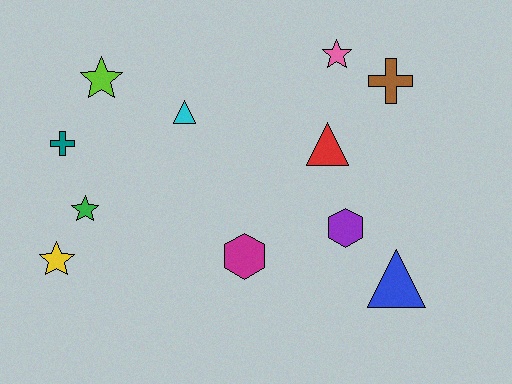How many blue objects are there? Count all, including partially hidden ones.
There is 1 blue object.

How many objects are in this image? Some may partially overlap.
There are 11 objects.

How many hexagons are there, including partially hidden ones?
There are 2 hexagons.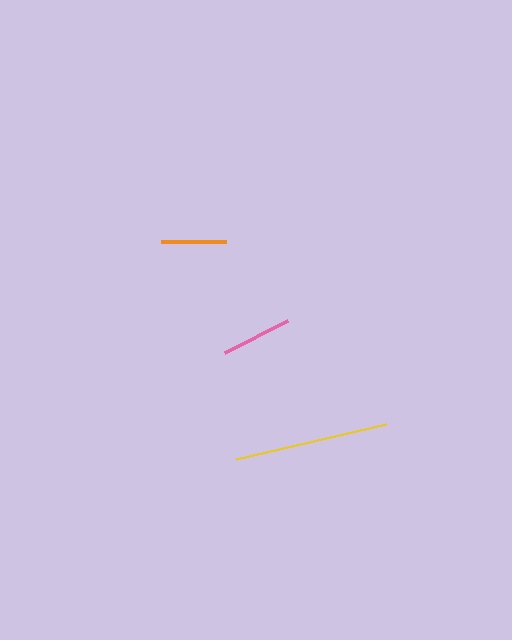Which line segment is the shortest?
The orange line is the shortest at approximately 65 pixels.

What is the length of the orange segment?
The orange segment is approximately 65 pixels long.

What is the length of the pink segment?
The pink segment is approximately 71 pixels long.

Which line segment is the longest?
The yellow line is the longest at approximately 153 pixels.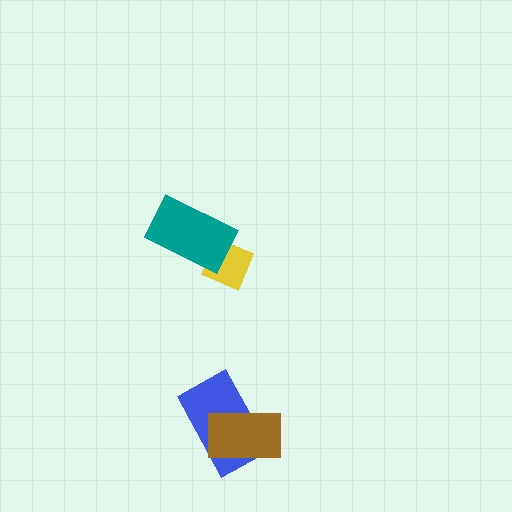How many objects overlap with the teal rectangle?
1 object overlaps with the teal rectangle.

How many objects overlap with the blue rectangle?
1 object overlaps with the blue rectangle.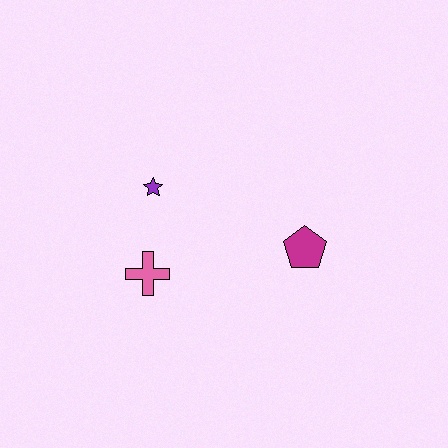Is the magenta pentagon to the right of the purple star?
Yes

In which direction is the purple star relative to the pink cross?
The purple star is above the pink cross.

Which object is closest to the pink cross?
The purple star is closest to the pink cross.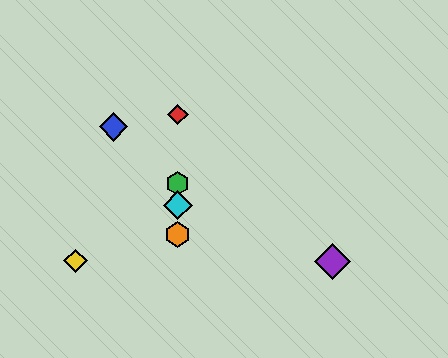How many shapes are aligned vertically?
4 shapes (the red diamond, the green hexagon, the orange hexagon, the cyan diamond) are aligned vertically.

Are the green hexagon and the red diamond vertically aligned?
Yes, both are at x≈178.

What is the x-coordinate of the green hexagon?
The green hexagon is at x≈178.